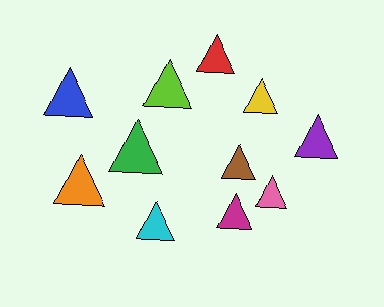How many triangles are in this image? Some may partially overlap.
There are 11 triangles.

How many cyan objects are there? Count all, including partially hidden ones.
There is 1 cyan object.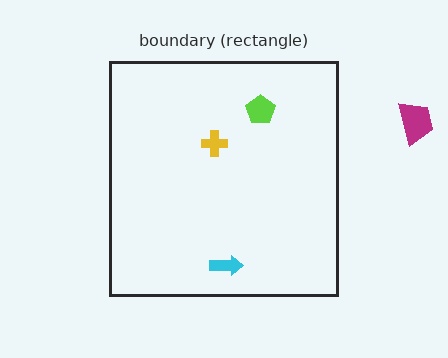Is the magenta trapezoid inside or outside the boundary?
Outside.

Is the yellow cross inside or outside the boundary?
Inside.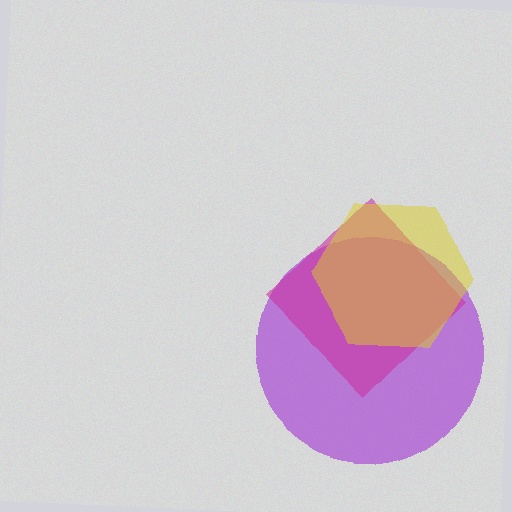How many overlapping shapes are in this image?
There are 3 overlapping shapes in the image.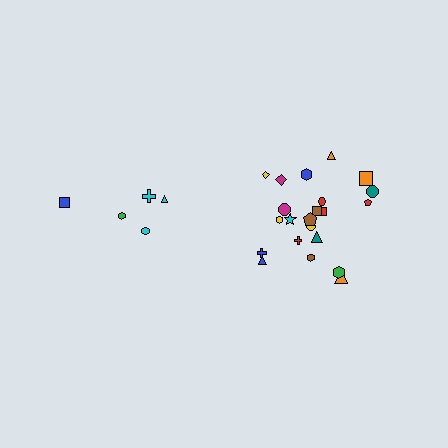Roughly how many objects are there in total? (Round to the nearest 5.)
Roughly 25 objects in total.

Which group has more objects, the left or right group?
The right group.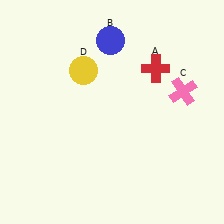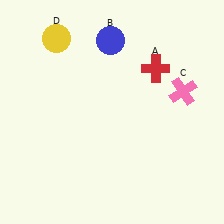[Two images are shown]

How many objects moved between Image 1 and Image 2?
1 object moved between the two images.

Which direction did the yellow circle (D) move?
The yellow circle (D) moved up.